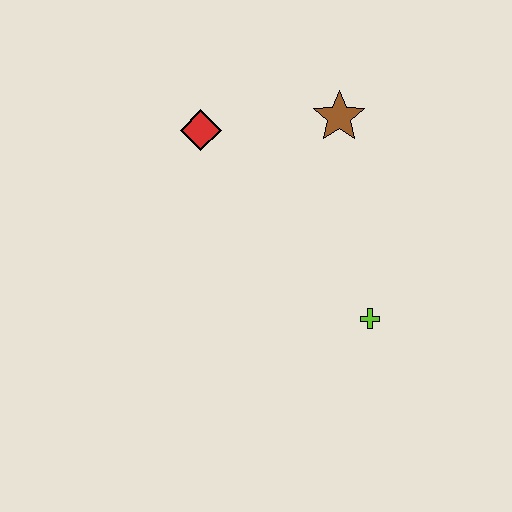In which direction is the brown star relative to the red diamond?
The brown star is to the right of the red diamond.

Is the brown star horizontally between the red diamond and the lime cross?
Yes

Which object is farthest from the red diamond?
The lime cross is farthest from the red diamond.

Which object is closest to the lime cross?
The brown star is closest to the lime cross.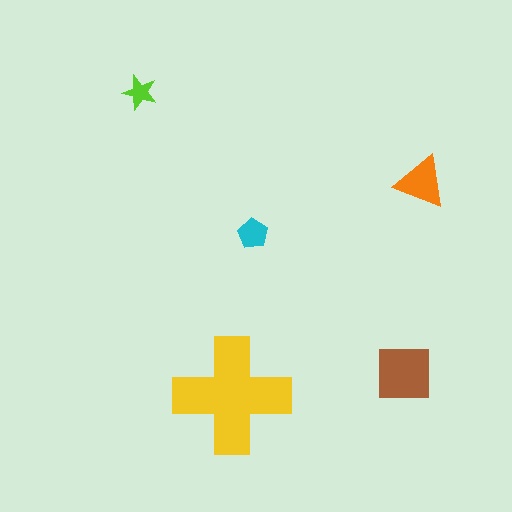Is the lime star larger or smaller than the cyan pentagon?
Smaller.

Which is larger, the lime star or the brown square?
The brown square.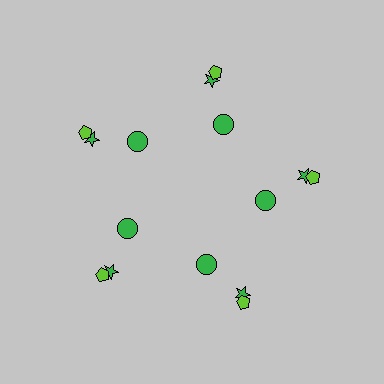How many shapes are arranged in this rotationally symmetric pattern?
There are 15 shapes, arranged in 5 groups of 3.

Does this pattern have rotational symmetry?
Yes, this pattern has 5-fold rotational symmetry. It looks the same after rotating 72 degrees around the center.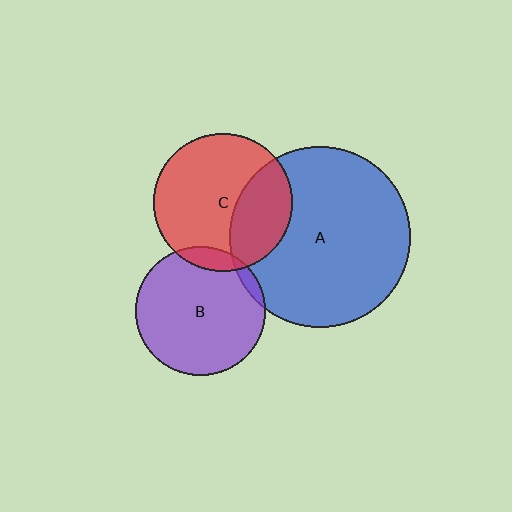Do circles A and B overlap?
Yes.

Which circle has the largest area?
Circle A (blue).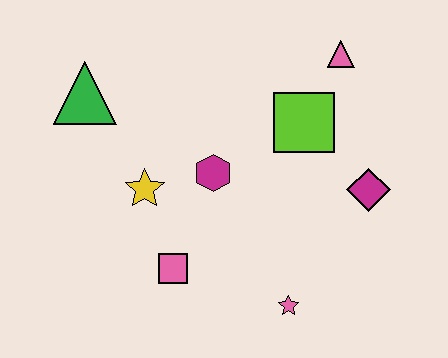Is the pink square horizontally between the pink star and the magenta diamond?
No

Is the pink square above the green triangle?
No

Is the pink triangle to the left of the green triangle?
No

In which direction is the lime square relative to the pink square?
The lime square is above the pink square.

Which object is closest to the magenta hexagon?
The yellow star is closest to the magenta hexagon.